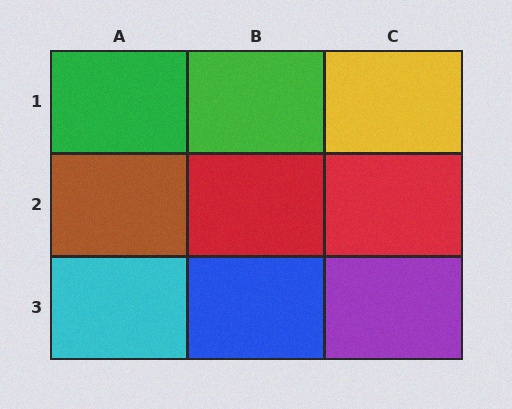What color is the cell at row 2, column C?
Red.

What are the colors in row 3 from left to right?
Cyan, blue, purple.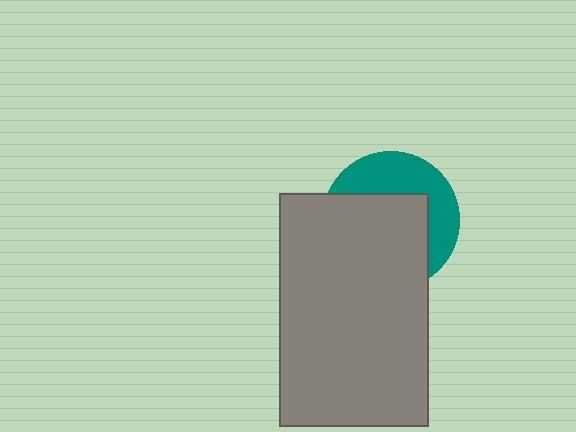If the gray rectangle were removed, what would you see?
You would see the complete teal circle.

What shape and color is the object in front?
The object in front is a gray rectangle.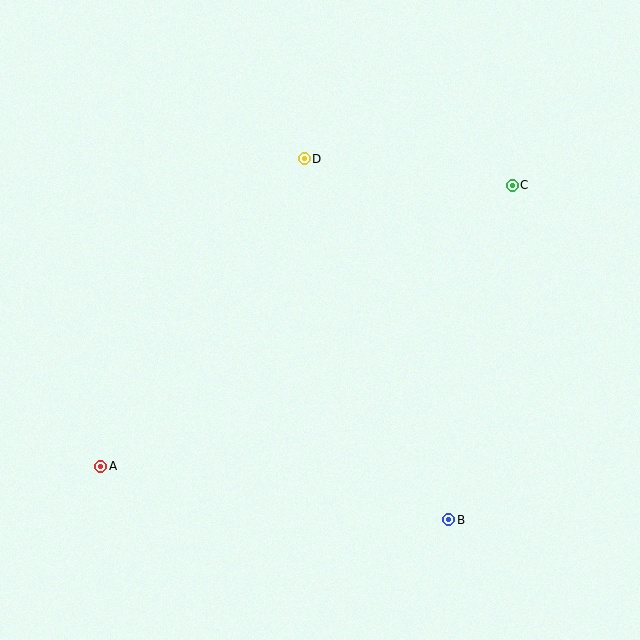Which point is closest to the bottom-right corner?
Point B is closest to the bottom-right corner.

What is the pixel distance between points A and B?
The distance between A and B is 352 pixels.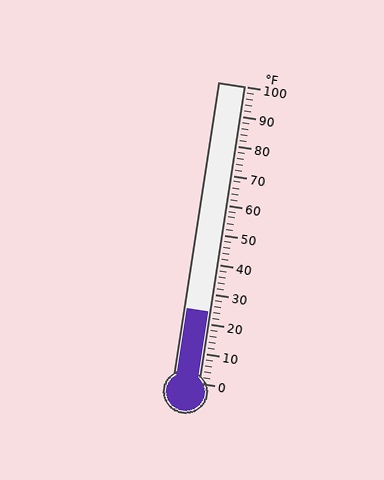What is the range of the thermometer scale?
The thermometer scale ranges from 0°F to 100°F.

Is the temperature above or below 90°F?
The temperature is below 90°F.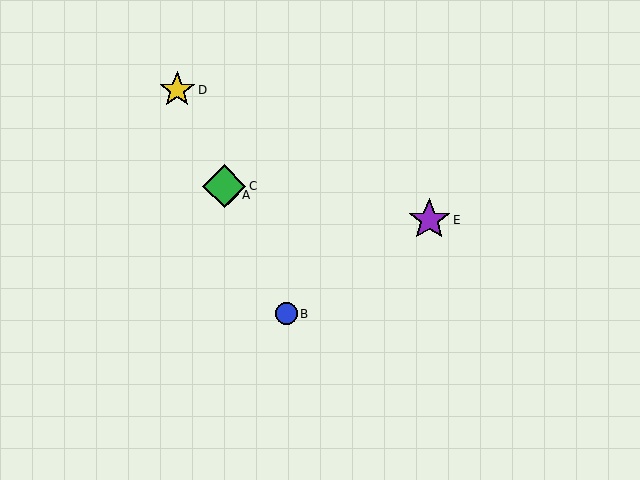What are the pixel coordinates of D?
Object D is at (177, 90).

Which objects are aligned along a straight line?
Objects A, B, C, D are aligned along a straight line.